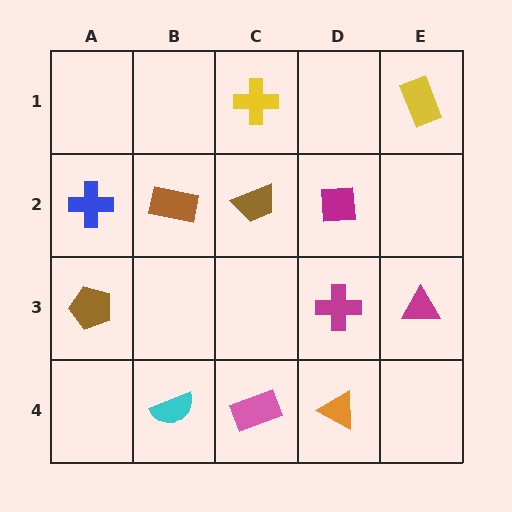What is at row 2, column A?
A blue cross.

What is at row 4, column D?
An orange triangle.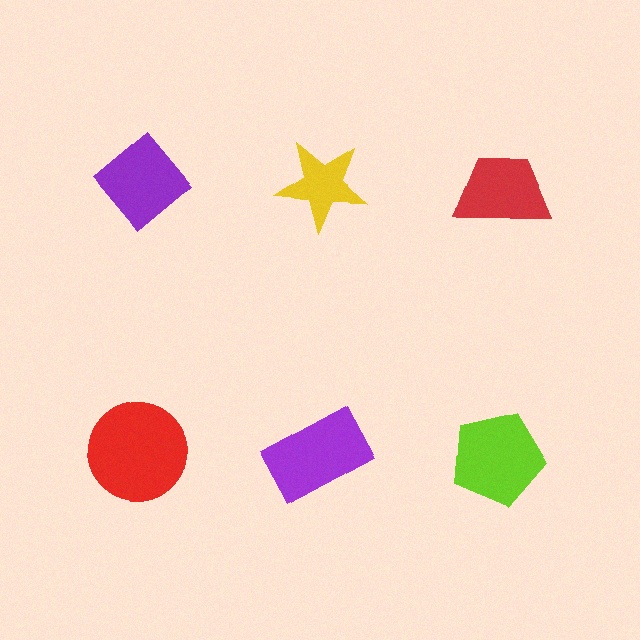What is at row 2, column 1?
A red circle.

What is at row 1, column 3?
A red trapezoid.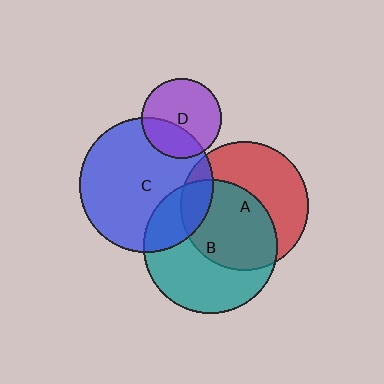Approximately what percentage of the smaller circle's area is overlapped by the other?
Approximately 30%.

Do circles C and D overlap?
Yes.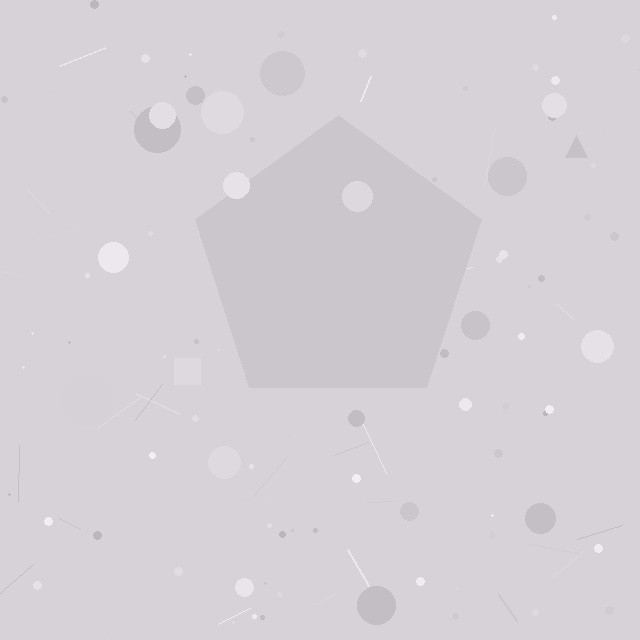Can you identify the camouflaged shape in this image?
The camouflaged shape is a pentagon.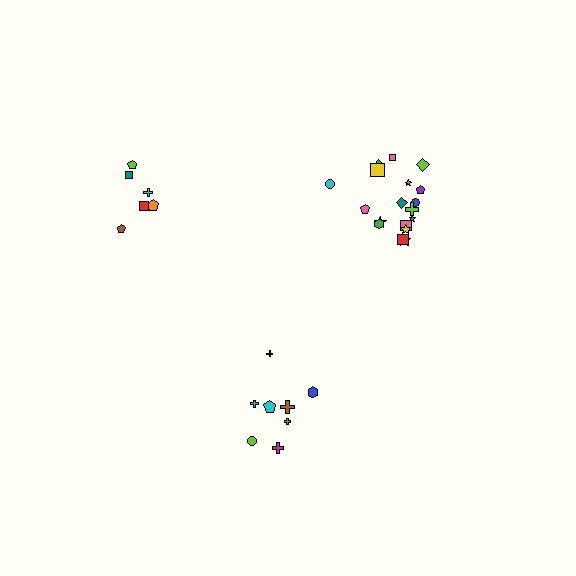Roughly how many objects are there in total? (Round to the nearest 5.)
Roughly 30 objects in total.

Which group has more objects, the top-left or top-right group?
The top-right group.